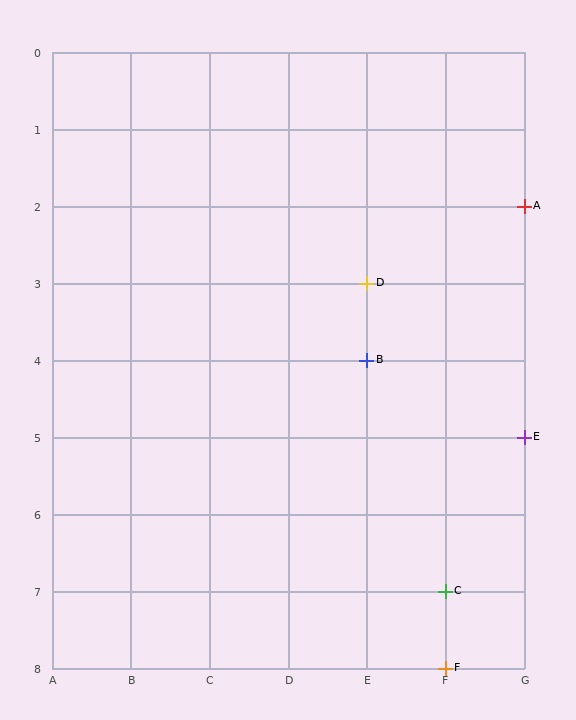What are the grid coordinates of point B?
Point B is at grid coordinates (E, 4).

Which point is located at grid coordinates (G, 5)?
Point E is at (G, 5).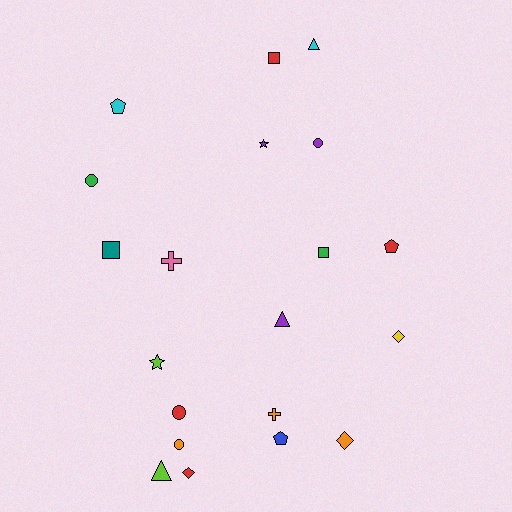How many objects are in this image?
There are 20 objects.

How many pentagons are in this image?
There are 3 pentagons.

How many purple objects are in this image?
There are 3 purple objects.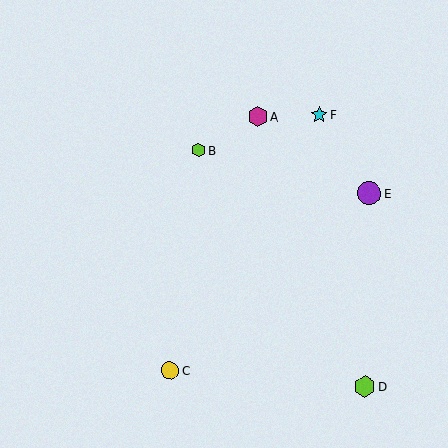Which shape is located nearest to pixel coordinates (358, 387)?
The lime hexagon (labeled D) at (365, 387) is nearest to that location.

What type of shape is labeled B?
Shape B is a lime hexagon.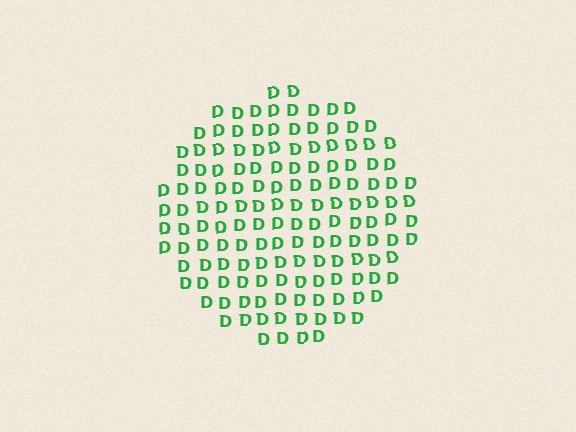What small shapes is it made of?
It is made of small letter D's.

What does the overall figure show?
The overall figure shows a circle.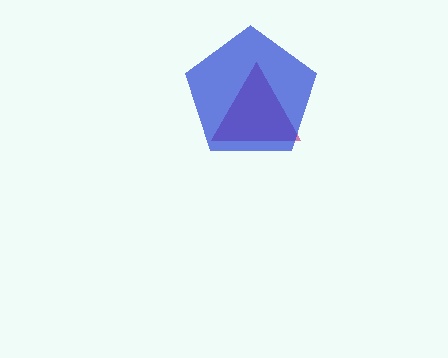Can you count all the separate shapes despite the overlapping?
Yes, there are 2 separate shapes.